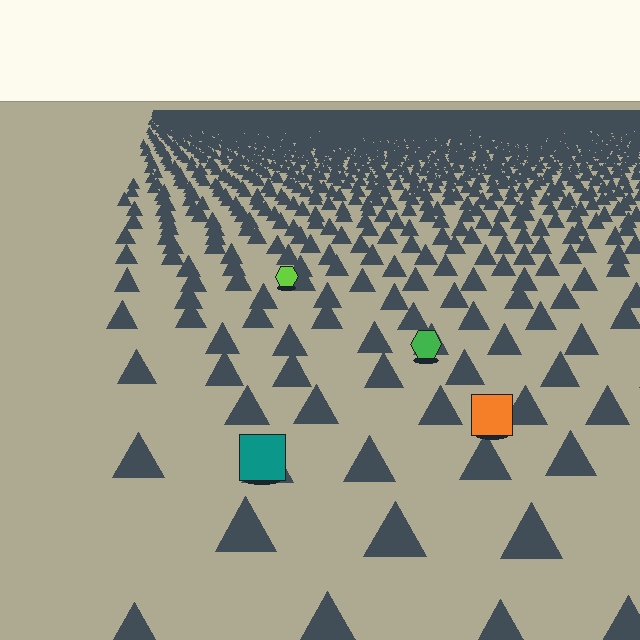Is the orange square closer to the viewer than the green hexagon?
Yes. The orange square is closer — you can tell from the texture gradient: the ground texture is coarser near it.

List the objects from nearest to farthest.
From nearest to farthest: the teal square, the orange square, the green hexagon, the lime hexagon.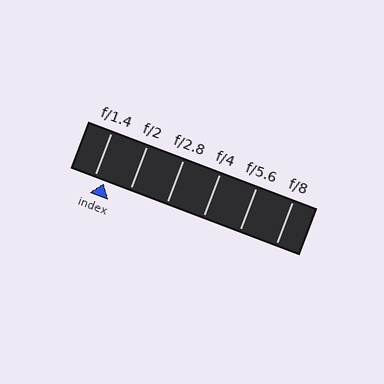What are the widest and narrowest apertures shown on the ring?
The widest aperture shown is f/1.4 and the narrowest is f/8.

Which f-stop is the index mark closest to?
The index mark is closest to f/1.4.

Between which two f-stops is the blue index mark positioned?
The index mark is between f/1.4 and f/2.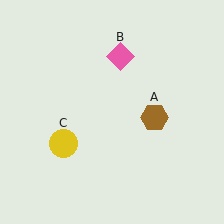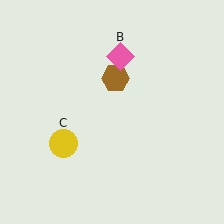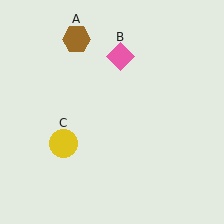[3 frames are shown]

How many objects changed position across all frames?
1 object changed position: brown hexagon (object A).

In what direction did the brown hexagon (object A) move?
The brown hexagon (object A) moved up and to the left.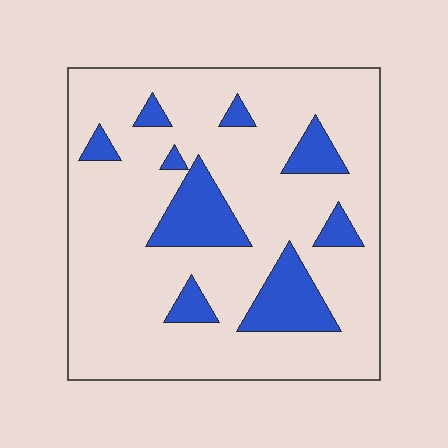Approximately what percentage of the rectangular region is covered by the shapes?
Approximately 20%.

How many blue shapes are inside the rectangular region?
9.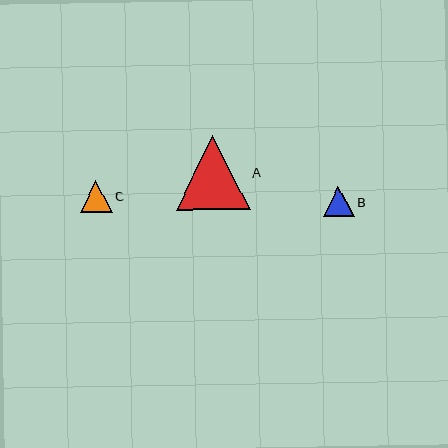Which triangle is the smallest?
Triangle B is the smallest with a size of approximately 31 pixels.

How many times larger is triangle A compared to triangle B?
Triangle A is approximately 2.4 times the size of triangle B.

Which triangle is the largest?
Triangle A is the largest with a size of approximately 74 pixels.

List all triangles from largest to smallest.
From largest to smallest: A, C, B.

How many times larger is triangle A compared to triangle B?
Triangle A is approximately 2.4 times the size of triangle B.